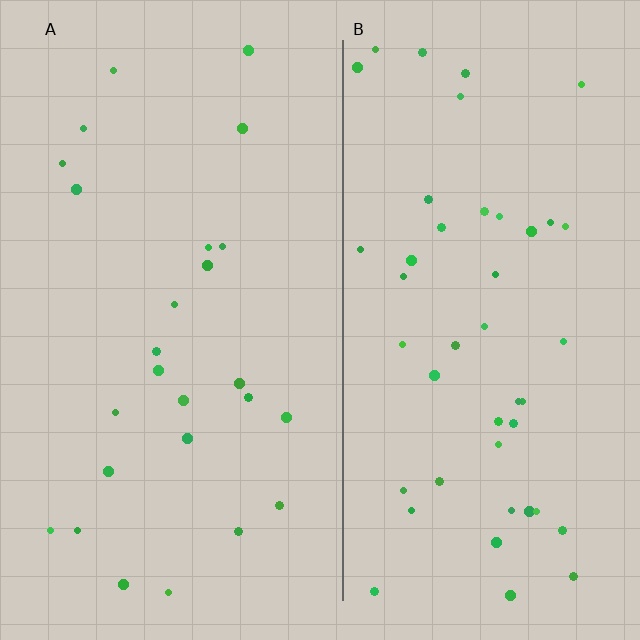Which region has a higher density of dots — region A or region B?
B (the right).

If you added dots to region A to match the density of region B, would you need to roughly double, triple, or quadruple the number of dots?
Approximately double.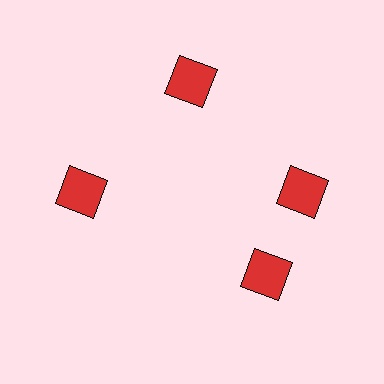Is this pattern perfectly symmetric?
No. The 4 red squares are arranged in a ring, but one element near the 6 o'clock position is rotated out of alignment along the ring, breaking the 4-fold rotational symmetry.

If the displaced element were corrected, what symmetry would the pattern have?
It would have 4-fold rotational symmetry — the pattern would map onto itself every 90 degrees.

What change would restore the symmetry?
The symmetry would be restored by rotating it back into even spacing with its neighbors so that all 4 squares sit at equal angles and equal distance from the center.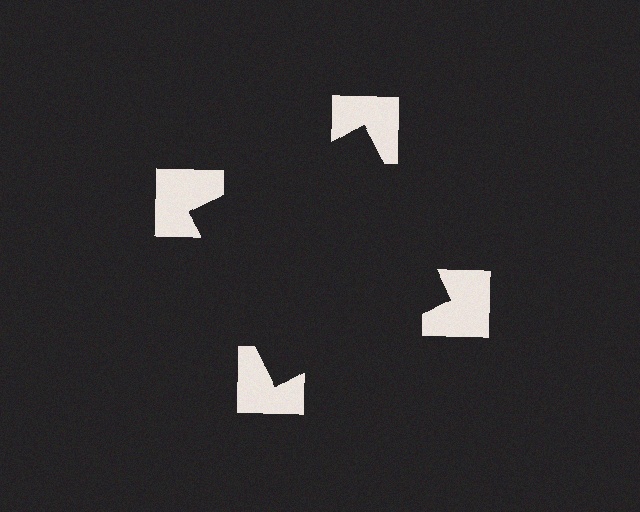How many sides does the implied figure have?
4 sides.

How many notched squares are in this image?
There are 4 — one at each vertex of the illusory square.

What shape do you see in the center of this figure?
An illusory square — its edges are inferred from the aligned wedge cuts in the notched squares, not physically drawn.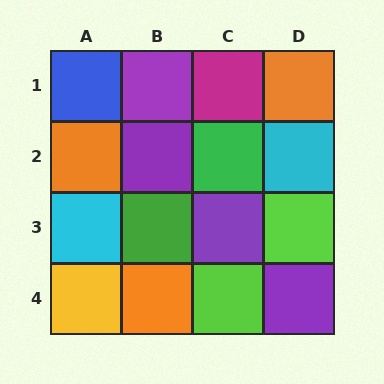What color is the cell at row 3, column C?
Purple.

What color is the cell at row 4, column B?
Orange.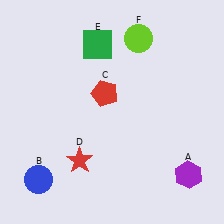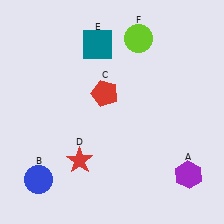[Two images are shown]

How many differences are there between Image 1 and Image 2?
There is 1 difference between the two images.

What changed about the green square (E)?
In Image 1, E is green. In Image 2, it changed to teal.